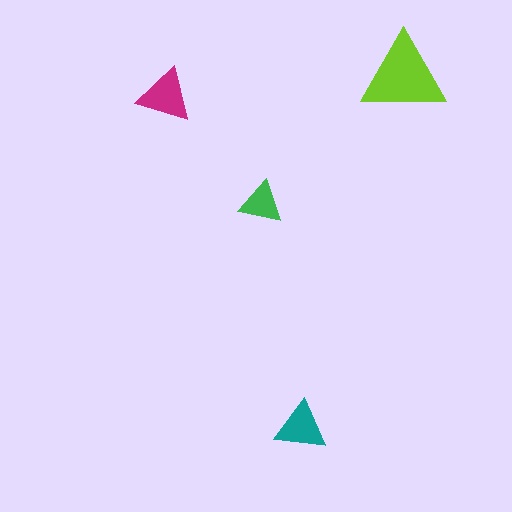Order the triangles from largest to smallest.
the lime one, the magenta one, the teal one, the green one.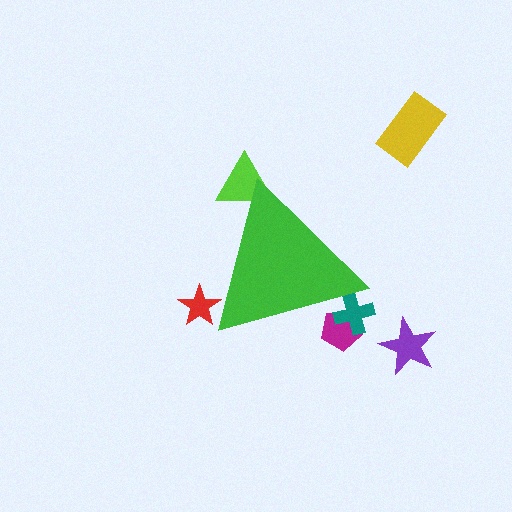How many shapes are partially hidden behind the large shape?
4 shapes are partially hidden.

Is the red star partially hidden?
Yes, the red star is partially hidden behind the green triangle.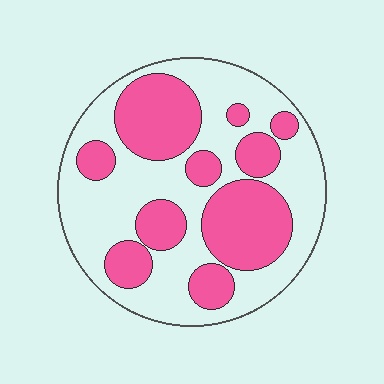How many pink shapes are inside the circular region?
10.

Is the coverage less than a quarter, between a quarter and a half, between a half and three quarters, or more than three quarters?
Between a quarter and a half.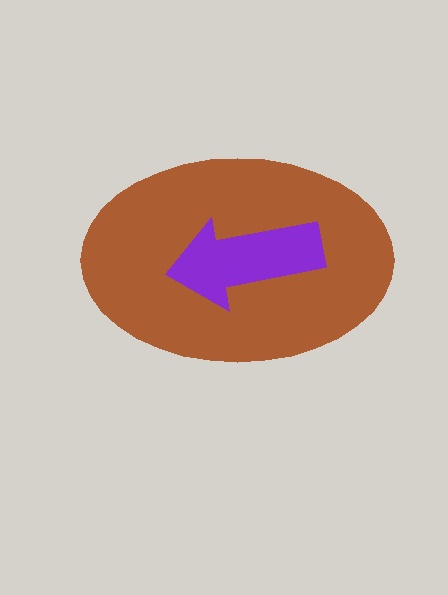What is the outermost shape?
The brown ellipse.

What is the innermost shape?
The purple arrow.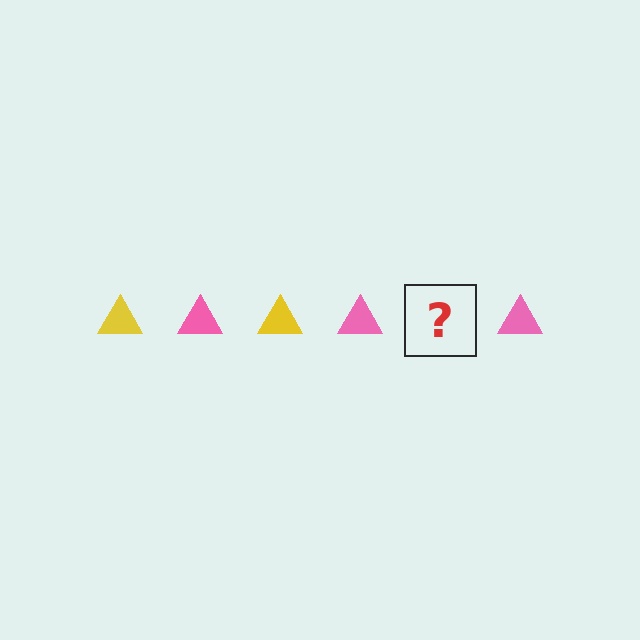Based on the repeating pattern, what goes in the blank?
The blank should be a yellow triangle.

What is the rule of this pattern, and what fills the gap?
The rule is that the pattern cycles through yellow, pink triangles. The gap should be filled with a yellow triangle.